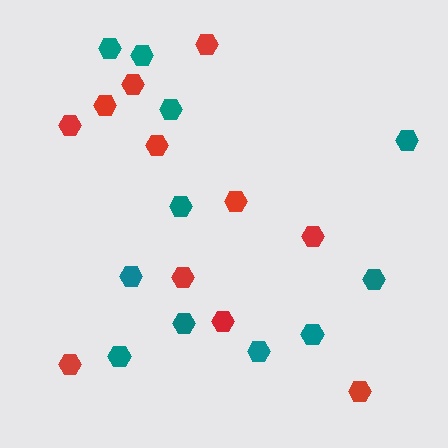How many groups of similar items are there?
There are 2 groups: one group of red hexagons (11) and one group of teal hexagons (11).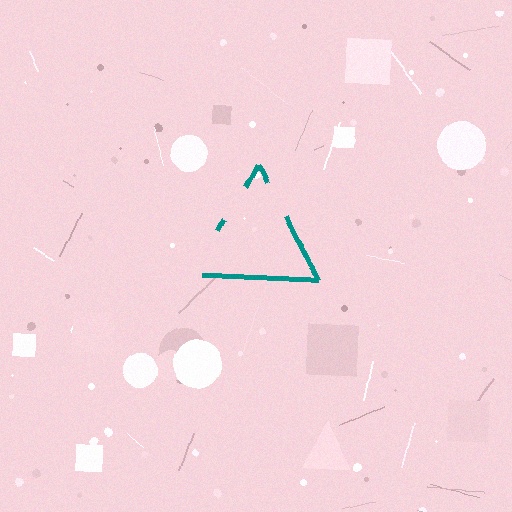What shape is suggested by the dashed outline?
The dashed outline suggests a triangle.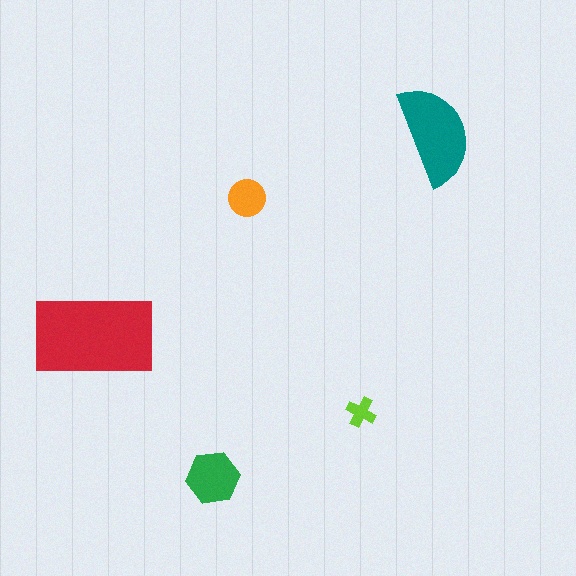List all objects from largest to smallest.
The red rectangle, the teal semicircle, the green hexagon, the orange circle, the lime cross.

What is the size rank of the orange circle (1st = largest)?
4th.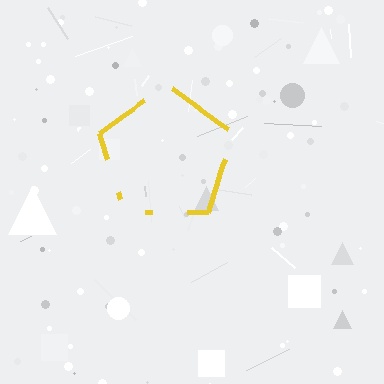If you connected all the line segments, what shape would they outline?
They would outline a pentagon.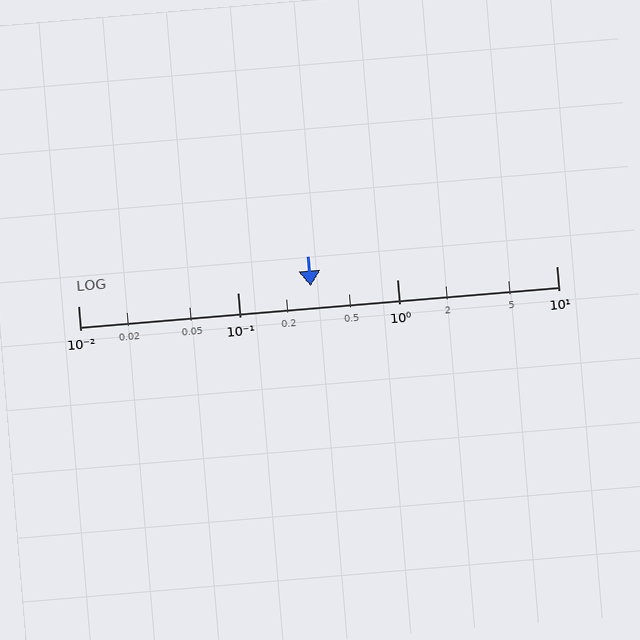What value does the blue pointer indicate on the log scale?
The pointer indicates approximately 0.29.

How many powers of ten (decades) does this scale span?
The scale spans 3 decades, from 0.01 to 10.